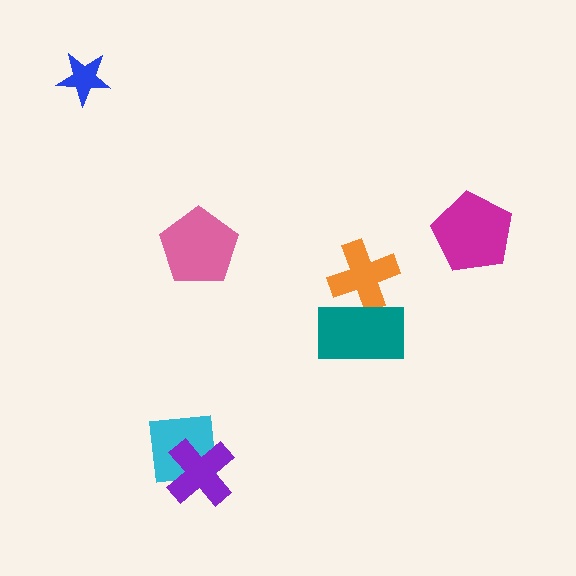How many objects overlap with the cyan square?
1 object overlaps with the cyan square.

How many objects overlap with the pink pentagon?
0 objects overlap with the pink pentagon.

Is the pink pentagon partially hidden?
No, no other shape covers it.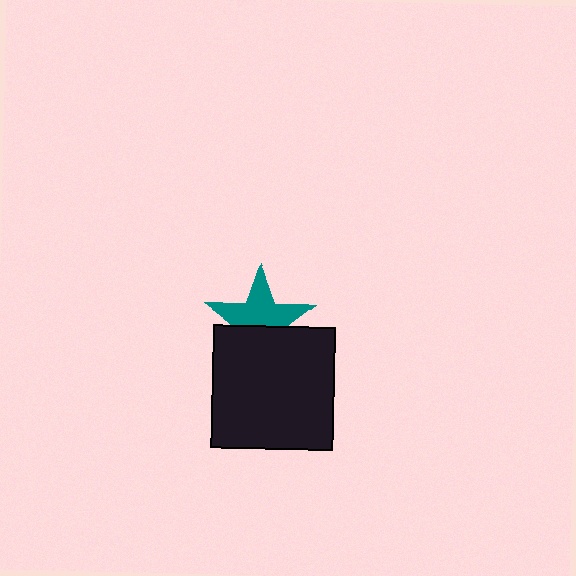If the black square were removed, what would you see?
You would see the complete teal star.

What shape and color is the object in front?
The object in front is a black square.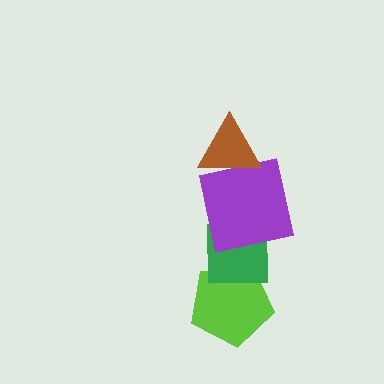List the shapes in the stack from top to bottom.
From top to bottom: the brown triangle, the purple square, the green square, the lime pentagon.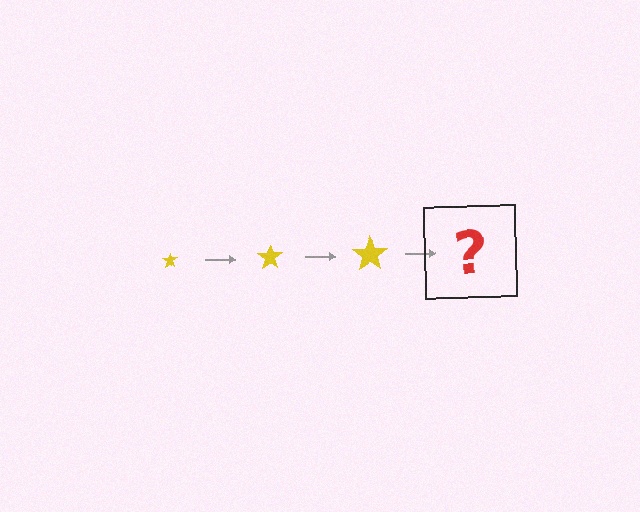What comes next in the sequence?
The next element should be a yellow star, larger than the previous one.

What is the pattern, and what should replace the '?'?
The pattern is that the star gets progressively larger each step. The '?' should be a yellow star, larger than the previous one.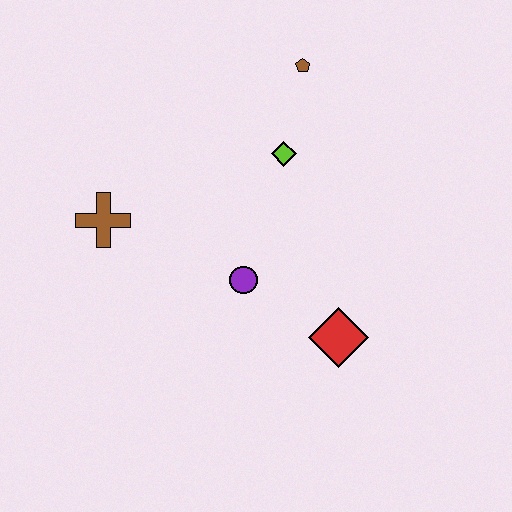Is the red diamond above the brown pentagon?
No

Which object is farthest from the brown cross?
The red diamond is farthest from the brown cross.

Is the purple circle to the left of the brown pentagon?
Yes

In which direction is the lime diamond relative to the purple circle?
The lime diamond is above the purple circle.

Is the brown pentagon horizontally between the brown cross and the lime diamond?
No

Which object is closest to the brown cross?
The purple circle is closest to the brown cross.